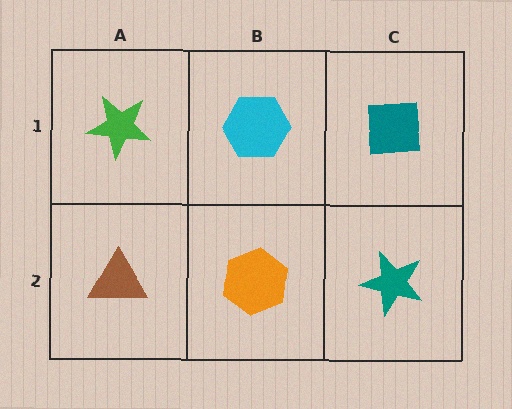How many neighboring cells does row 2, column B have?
3.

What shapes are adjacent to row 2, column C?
A teal square (row 1, column C), an orange hexagon (row 2, column B).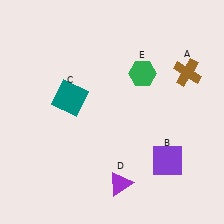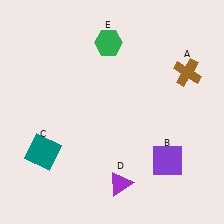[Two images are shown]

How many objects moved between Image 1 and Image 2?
2 objects moved between the two images.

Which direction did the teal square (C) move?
The teal square (C) moved down.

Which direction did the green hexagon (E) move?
The green hexagon (E) moved left.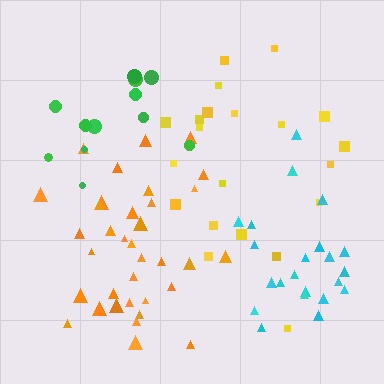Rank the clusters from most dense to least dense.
cyan, orange, green, yellow.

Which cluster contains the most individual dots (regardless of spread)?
Orange (35).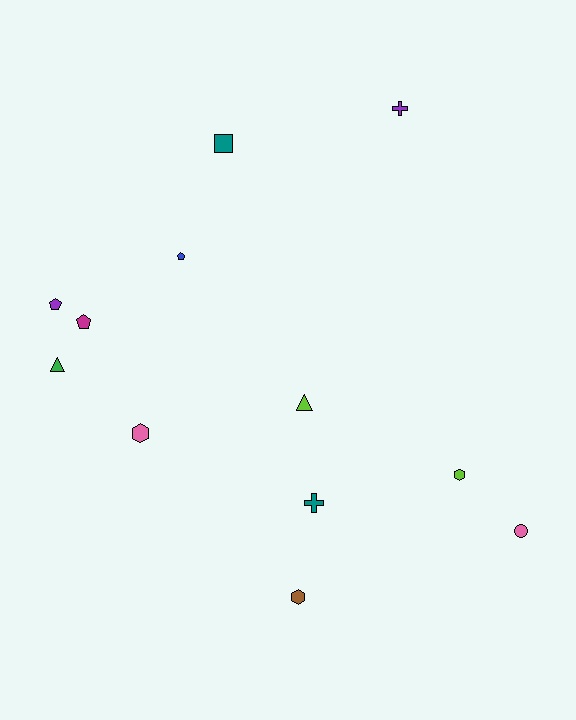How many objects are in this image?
There are 12 objects.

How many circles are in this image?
There is 1 circle.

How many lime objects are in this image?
There are 2 lime objects.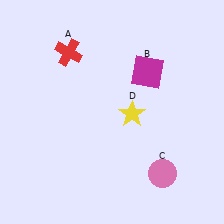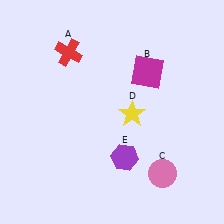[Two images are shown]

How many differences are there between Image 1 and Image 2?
There is 1 difference between the two images.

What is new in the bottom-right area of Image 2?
A purple hexagon (E) was added in the bottom-right area of Image 2.